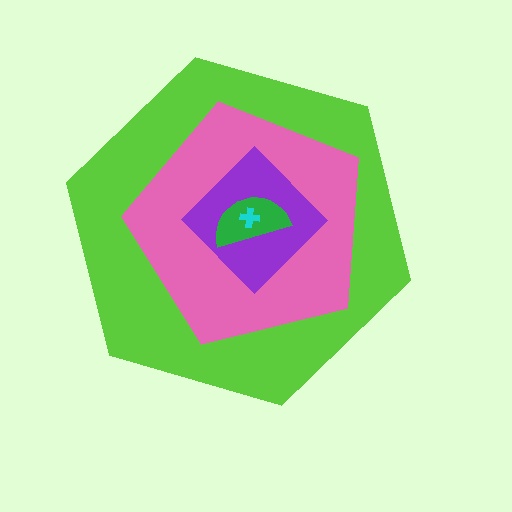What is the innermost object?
The cyan cross.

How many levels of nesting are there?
5.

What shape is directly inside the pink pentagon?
The purple diamond.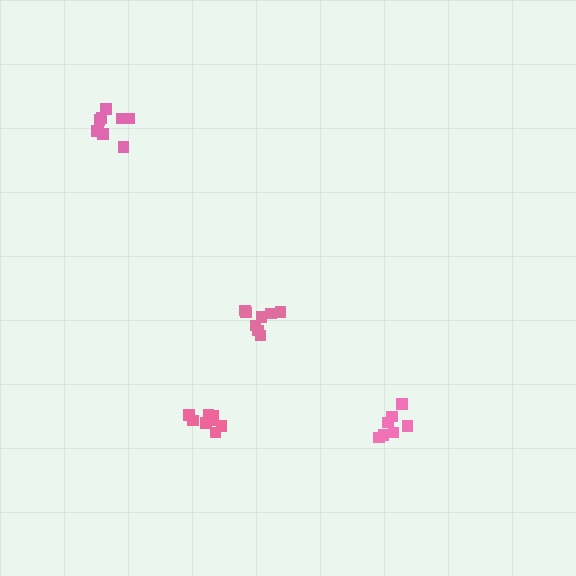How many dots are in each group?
Group 1: 8 dots, Group 2: 9 dots, Group 3: 7 dots, Group 4: 8 dots (32 total).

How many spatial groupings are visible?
There are 4 spatial groupings.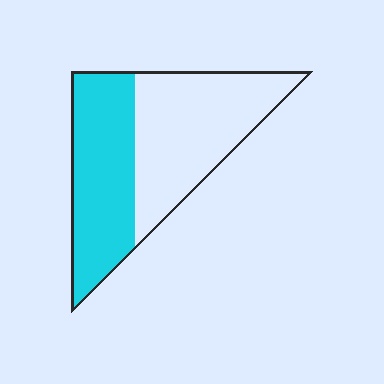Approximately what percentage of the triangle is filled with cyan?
Approximately 45%.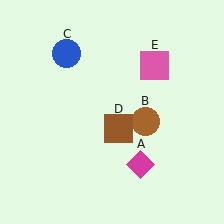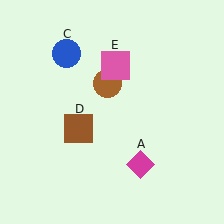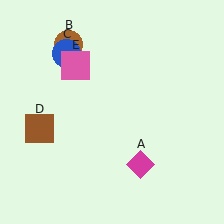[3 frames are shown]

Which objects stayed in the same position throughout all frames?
Magenta diamond (object A) and blue circle (object C) remained stationary.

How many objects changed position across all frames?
3 objects changed position: brown circle (object B), brown square (object D), pink square (object E).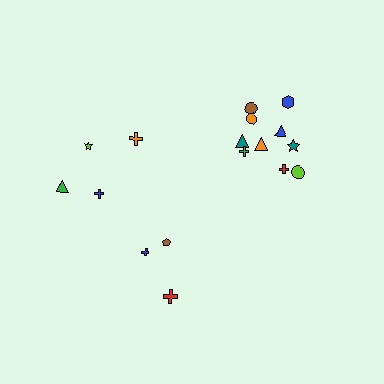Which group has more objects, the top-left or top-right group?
The top-right group.